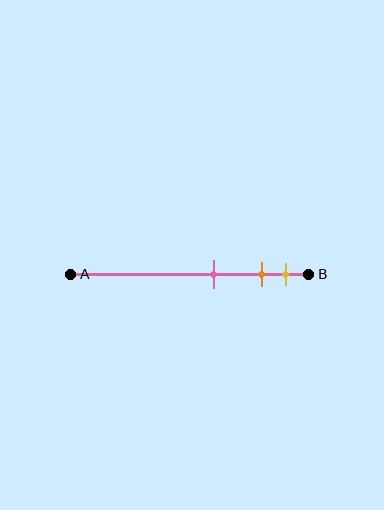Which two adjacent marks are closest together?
The orange and yellow marks are the closest adjacent pair.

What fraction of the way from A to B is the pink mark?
The pink mark is approximately 60% (0.6) of the way from A to B.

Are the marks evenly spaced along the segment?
No, the marks are not evenly spaced.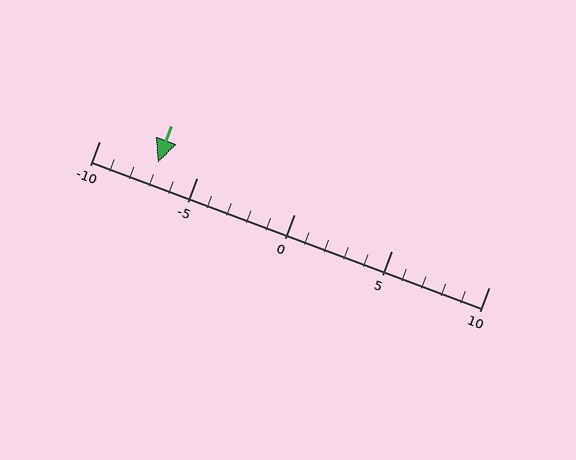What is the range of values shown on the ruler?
The ruler shows values from -10 to 10.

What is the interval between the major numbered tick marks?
The major tick marks are spaced 5 units apart.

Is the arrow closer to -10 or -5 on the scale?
The arrow is closer to -5.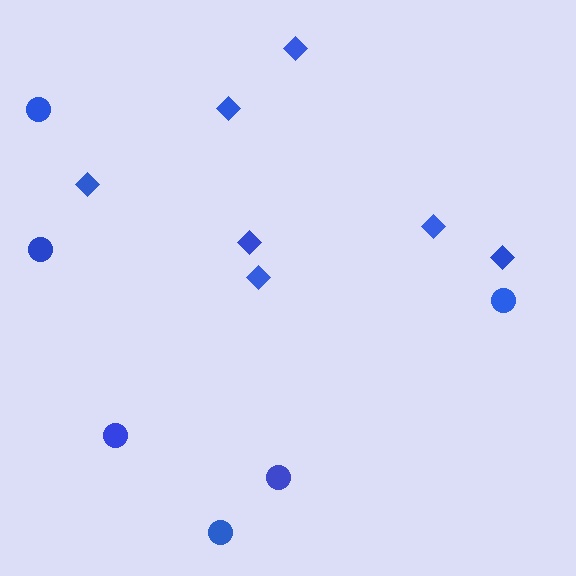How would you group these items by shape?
There are 2 groups: one group of circles (6) and one group of diamonds (7).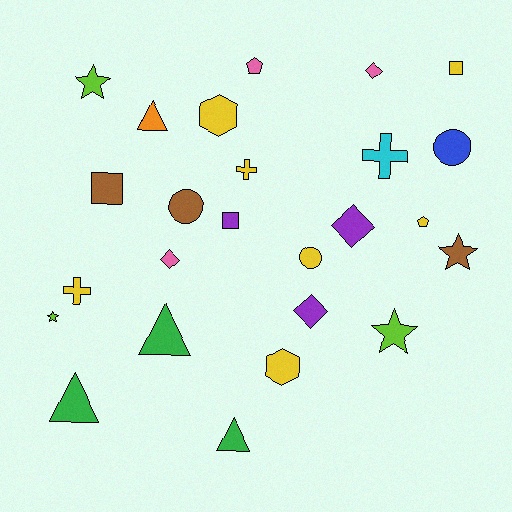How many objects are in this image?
There are 25 objects.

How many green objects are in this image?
There are 3 green objects.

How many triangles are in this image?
There are 4 triangles.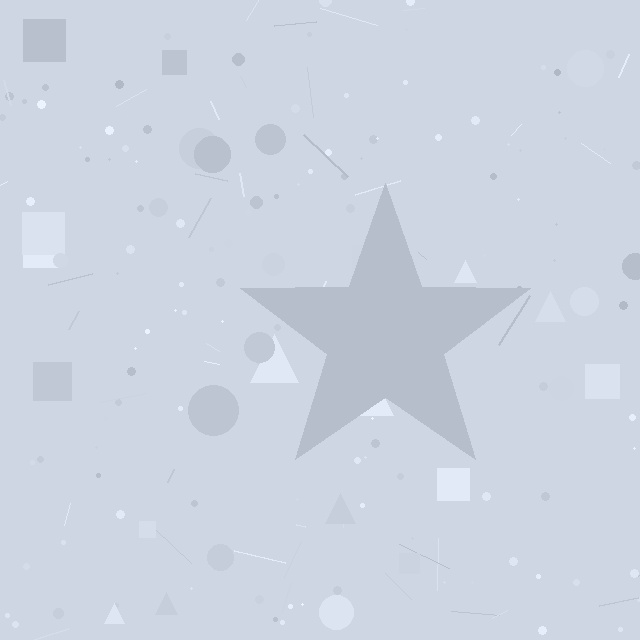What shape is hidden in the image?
A star is hidden in the image.